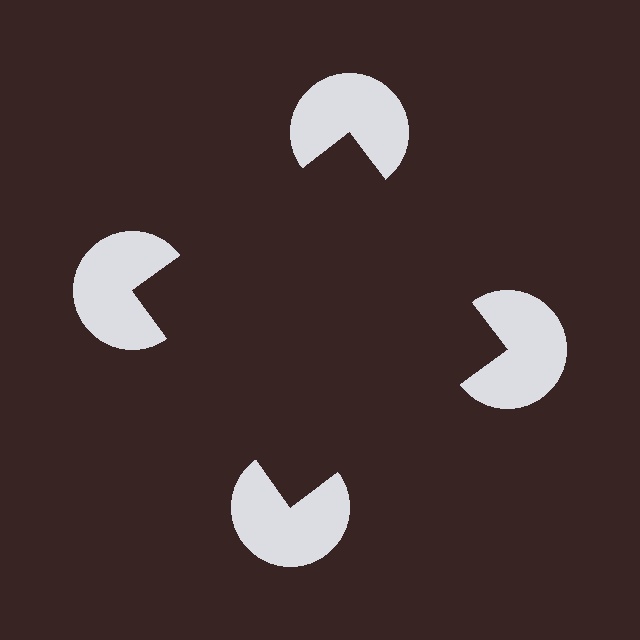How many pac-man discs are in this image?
There are 4 — one at each vertex of the illusory square.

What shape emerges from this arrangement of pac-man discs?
An illusory square — its edges are inferred from the aligned wedge cuts in the pac-man discs, not physically drawn.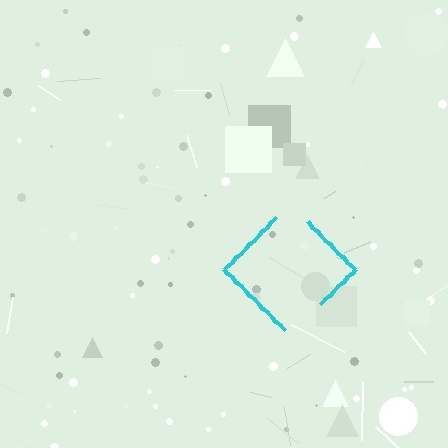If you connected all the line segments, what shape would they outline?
They would outline a diamond.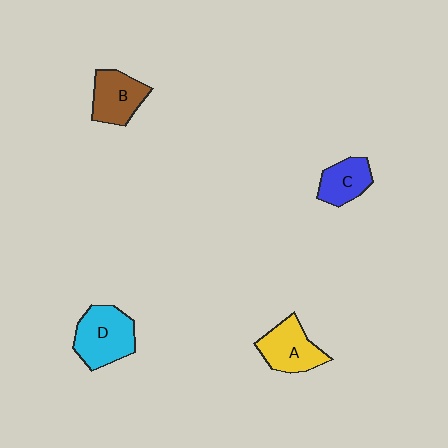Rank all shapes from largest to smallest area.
From largest to smallest: D (cyan), A (yellow), B (brown), C (blue).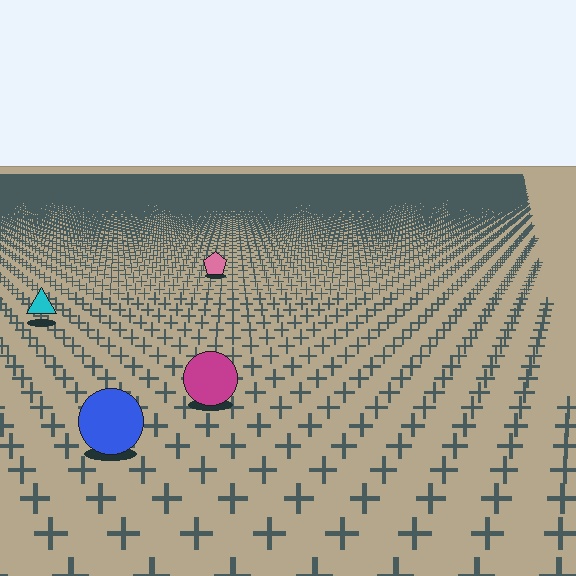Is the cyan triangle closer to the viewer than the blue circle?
No. The blue circle is closer — you can tell from the texture gradient: the ground texture is coarser near it.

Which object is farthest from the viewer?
The pink pentagon is farthest from the viewer. It appears smaller and the ground texture around it is denser.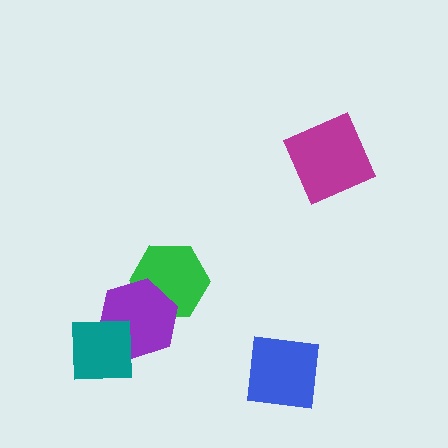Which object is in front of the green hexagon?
The purple hexagon is in front of the green hexagon.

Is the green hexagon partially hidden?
Yes, it is partially covered by another shape.